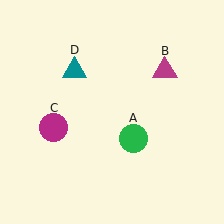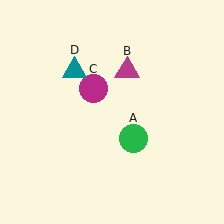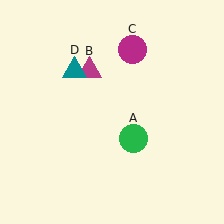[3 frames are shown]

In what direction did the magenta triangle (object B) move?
The magenta triangle (object B) moved left.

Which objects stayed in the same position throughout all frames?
Green circle (object A) and teal triangle (object D) remained stationary.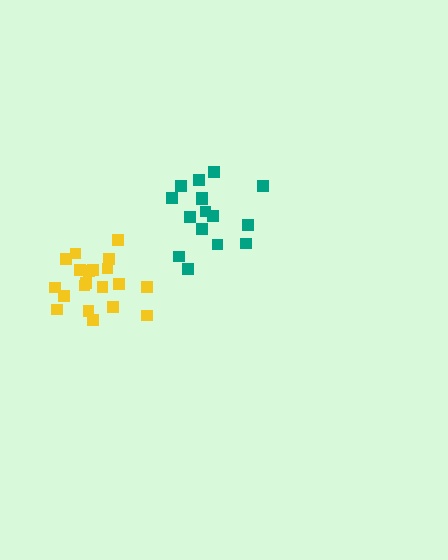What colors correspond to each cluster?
The clusters are colored: yellow, teal.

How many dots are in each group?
Group 1: 20 dots, Group 2: 16 dots (36 total).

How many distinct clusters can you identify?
There are 2 distinct clusters.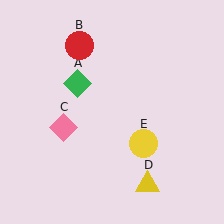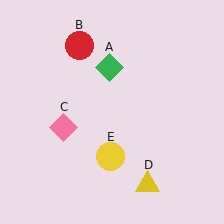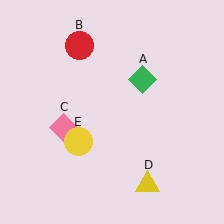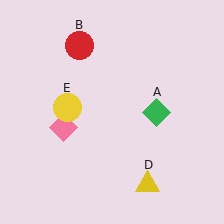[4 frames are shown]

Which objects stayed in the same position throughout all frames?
Red circle (object B) and pink diamond (object C) and yellow triangle (object D) remained stationary.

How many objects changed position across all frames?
2 objects changed position: green diamond (object A), yellow circle (object E).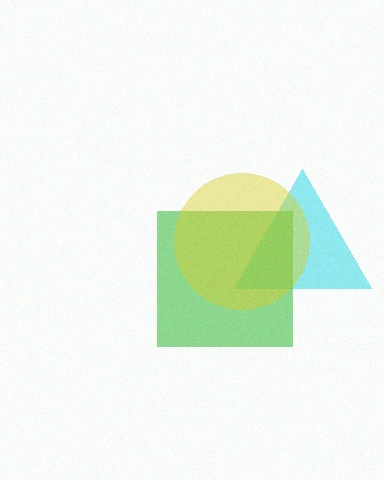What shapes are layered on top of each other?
The layered shapes are: a cyan triangle, a green square, a yellow circle.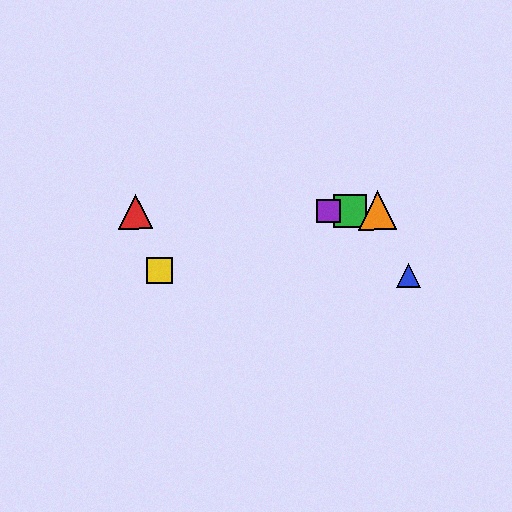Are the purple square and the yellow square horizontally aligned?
No, the purple square is at y≈211 and the yellow square is at y≈271.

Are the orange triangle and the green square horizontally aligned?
Yes, both are at y≈210.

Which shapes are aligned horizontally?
The red triangle, the green square, the purple square, the orange triangle are aligned horizontally.